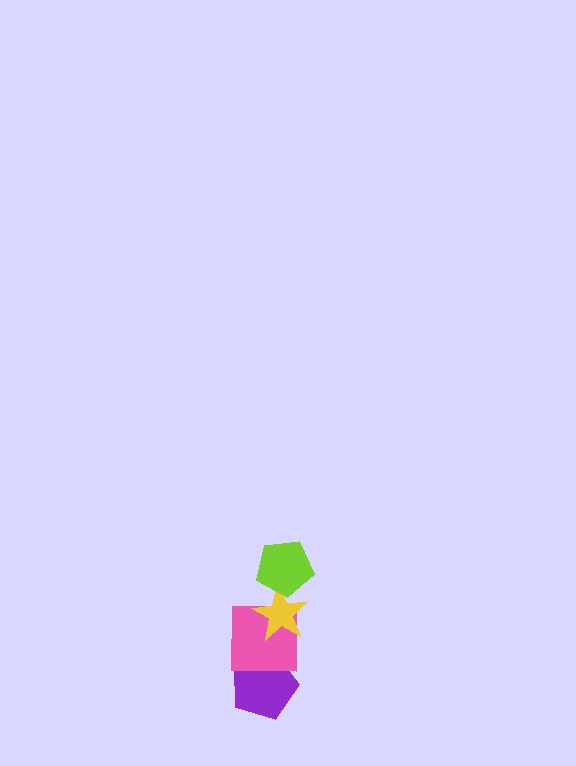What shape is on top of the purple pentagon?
The pink square is on top of the purple pentagon.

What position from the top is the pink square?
The pink square is 3rd from the top.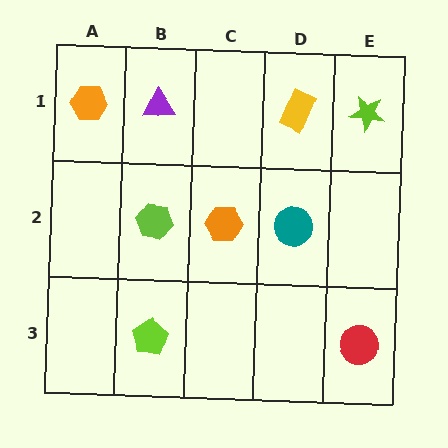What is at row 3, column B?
A lime pentagon.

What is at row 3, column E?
A red circle.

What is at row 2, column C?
An orange hexagon.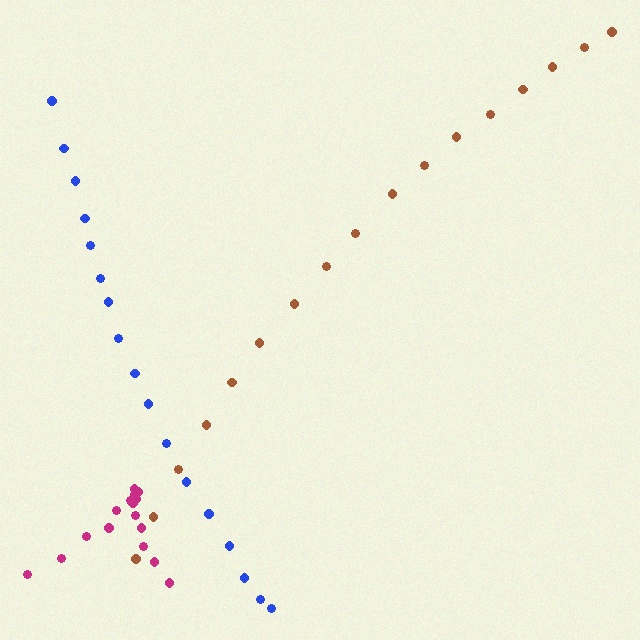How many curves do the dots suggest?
There are 3 distinct paths.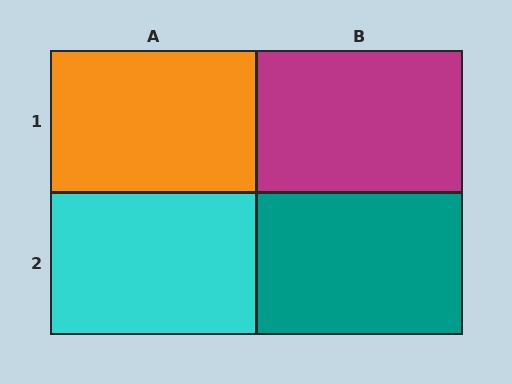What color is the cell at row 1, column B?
Magenta.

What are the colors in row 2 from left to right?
Cyan, teal.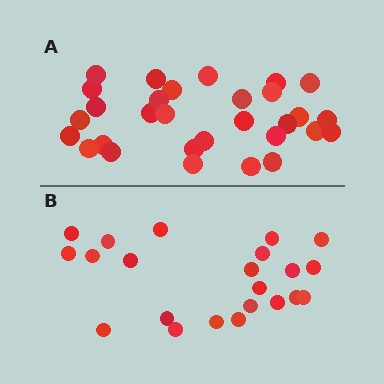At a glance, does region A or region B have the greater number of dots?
Region A (the top region) has more dots.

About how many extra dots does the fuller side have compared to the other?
Region A has roughly 8 or so more dots than region B.